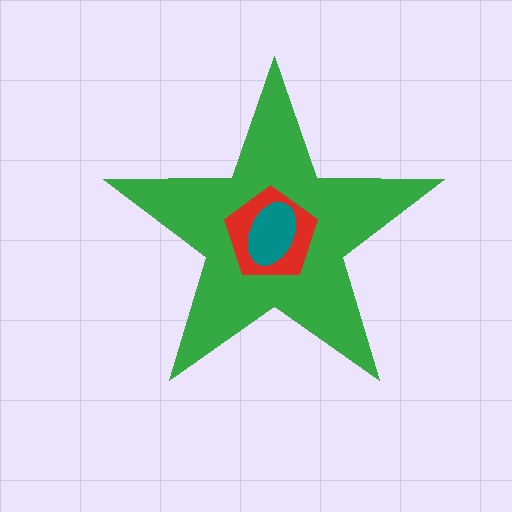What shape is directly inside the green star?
The red pentagon.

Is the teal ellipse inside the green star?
Yes.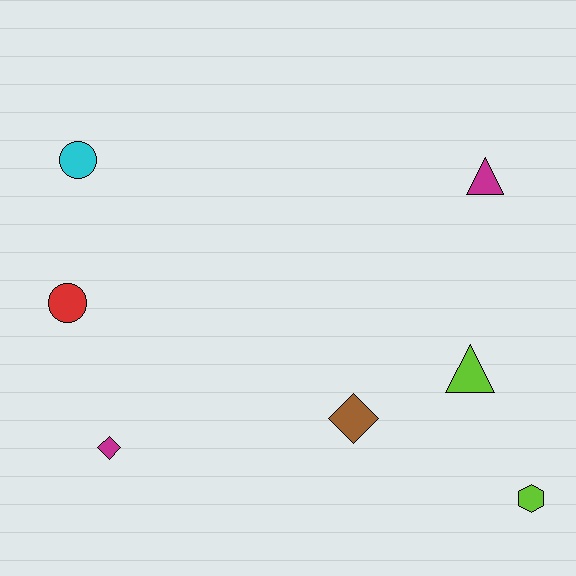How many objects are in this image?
There are 7 objects.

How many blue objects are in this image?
There are no blue objects.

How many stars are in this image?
There are no stars.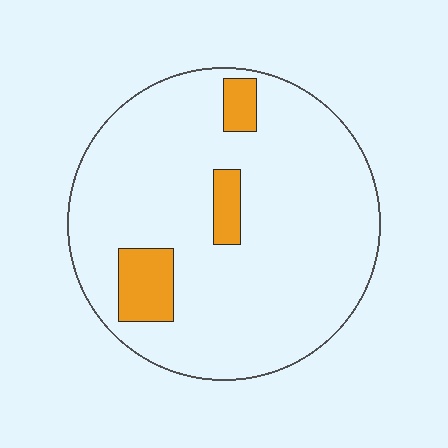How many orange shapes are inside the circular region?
3.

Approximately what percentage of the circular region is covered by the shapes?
Approximately 10%.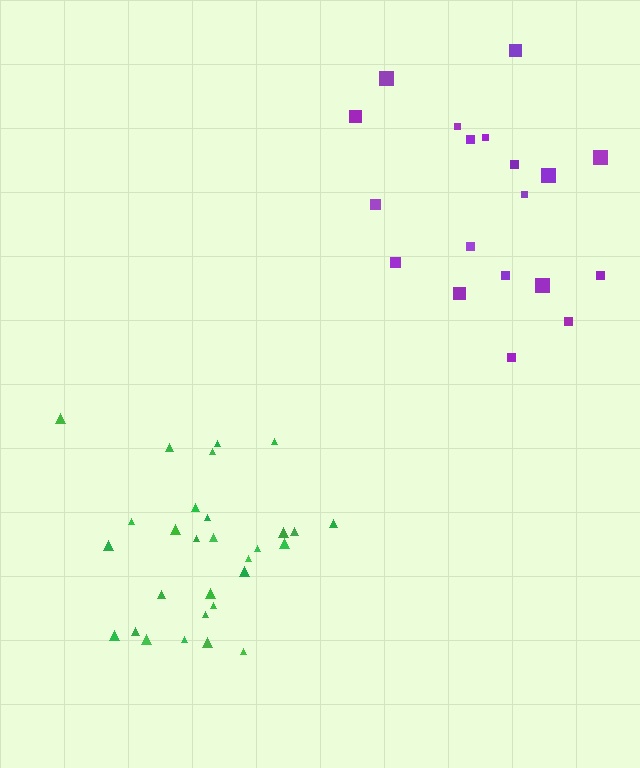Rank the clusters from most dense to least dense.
green, purple.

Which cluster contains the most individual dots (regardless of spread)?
Green (31).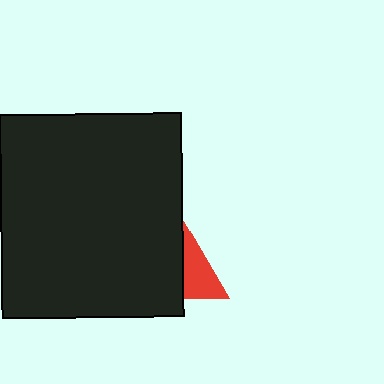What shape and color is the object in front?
The object in front is a black rectangle.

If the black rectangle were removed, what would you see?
You would see the complete red triangle.